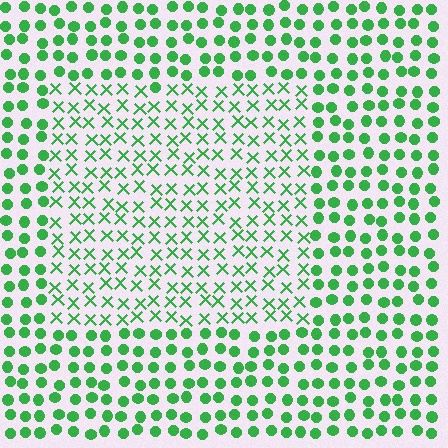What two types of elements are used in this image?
The image uses X marks inside the rectangle region and circles outside it.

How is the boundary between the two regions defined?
The boundary is defined by a change in element shape: X marks inside vs. circles outside. All elements share the same color and spacing.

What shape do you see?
I see a rectangle.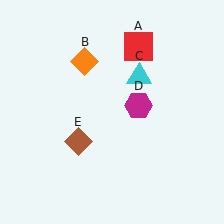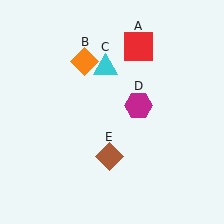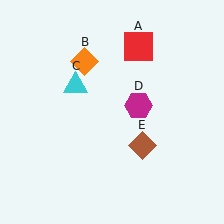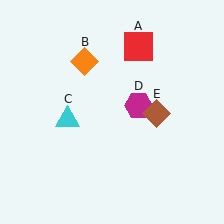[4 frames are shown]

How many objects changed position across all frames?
2 objects changed position: cyan triangle (object C), brown diamond (object E).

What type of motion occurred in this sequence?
The cyan triangle (object C), brown diamond (object E) rotated counterclockwise around the center of the scene.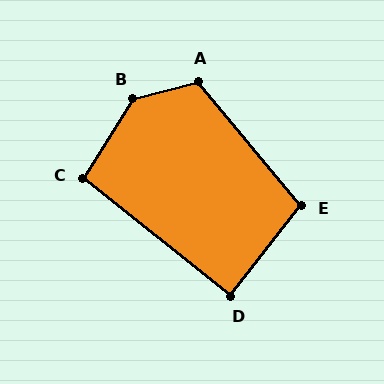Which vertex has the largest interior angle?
B, at approximately 137 degrees.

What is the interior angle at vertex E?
Approximately 102 degrees (obtuse).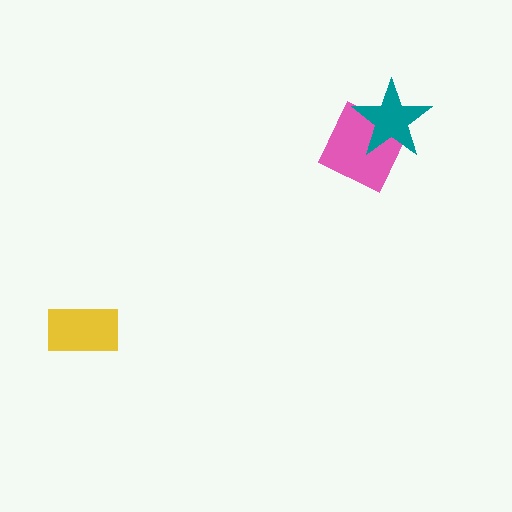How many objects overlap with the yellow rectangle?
0 objects overlap with the yellow rectangle.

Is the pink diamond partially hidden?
Yes, it is partially covered by another shape.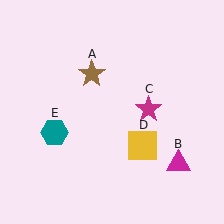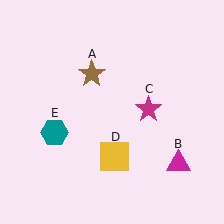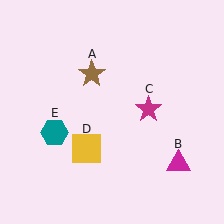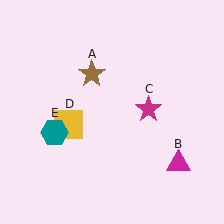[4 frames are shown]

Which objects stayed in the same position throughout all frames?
Brown star (object A) and magenta triangle (object B) and magenta star (object C) and teal hexagon (object E) remained stationary.